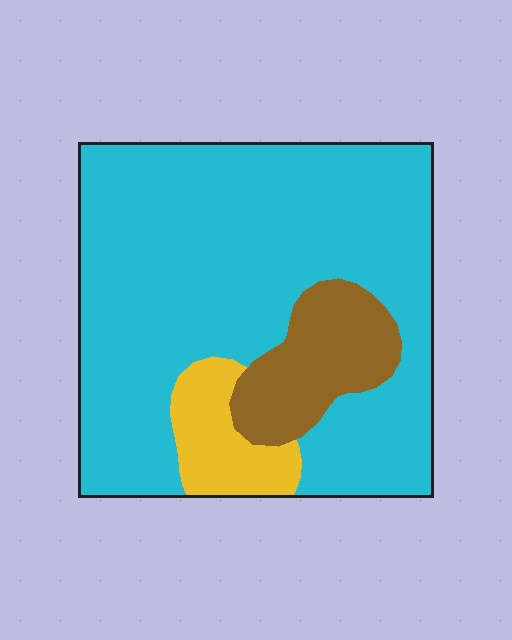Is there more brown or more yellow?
Brown.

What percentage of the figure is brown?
Brown takes up less than a quarter of the figure.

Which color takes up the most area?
Cyan, at roughly 75%.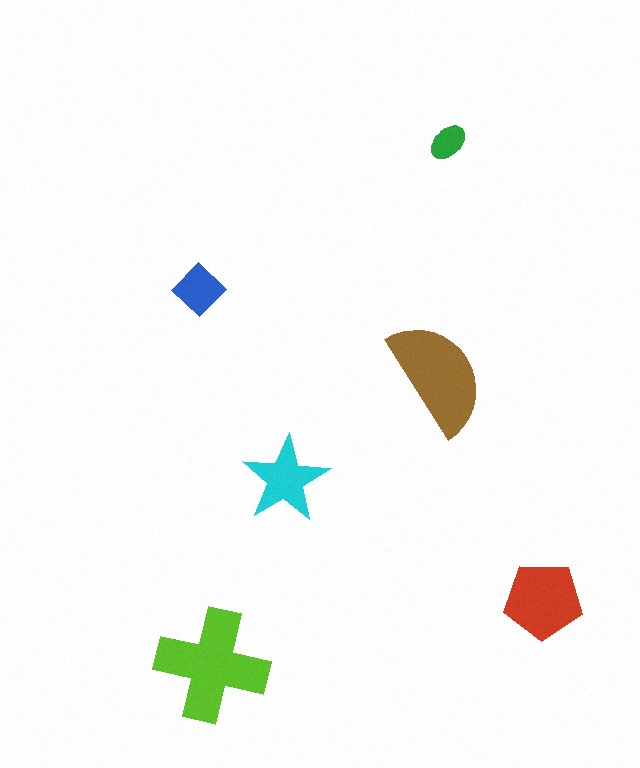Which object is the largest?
The lime cross.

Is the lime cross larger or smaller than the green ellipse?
Larger.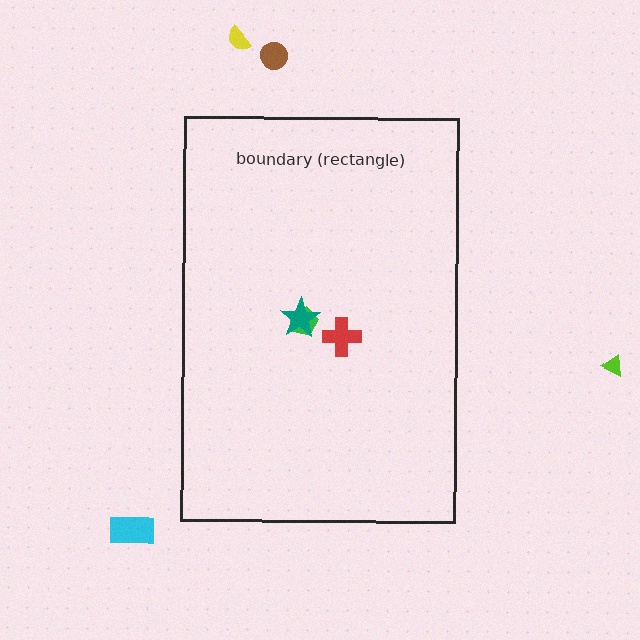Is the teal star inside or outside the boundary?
Inside.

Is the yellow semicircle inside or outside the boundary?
Outside.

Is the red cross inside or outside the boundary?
Inside.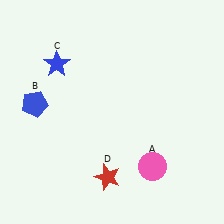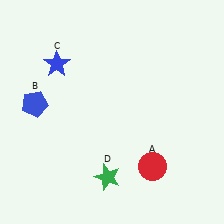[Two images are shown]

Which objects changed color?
A changed from pink to red. D changed from red to green.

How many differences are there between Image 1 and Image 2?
There are 2 differences between the two images.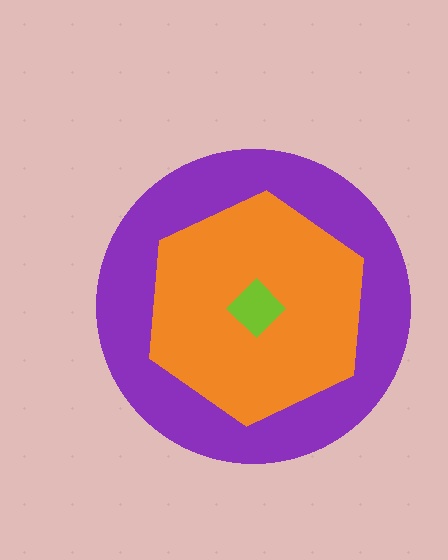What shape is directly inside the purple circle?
The orange hexagon.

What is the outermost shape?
The purple circle.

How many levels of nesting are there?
3.